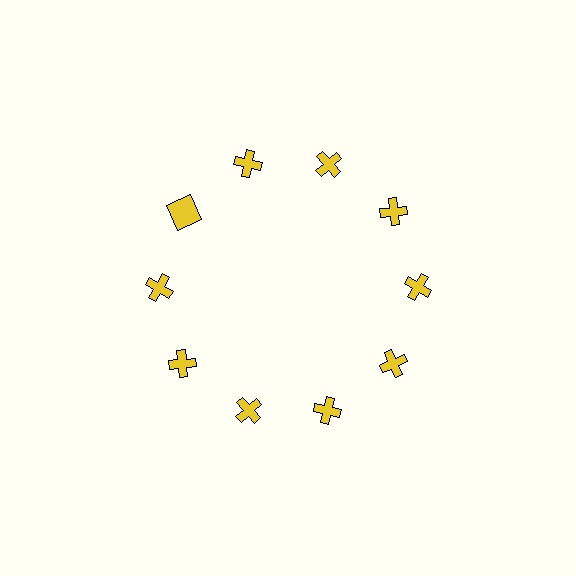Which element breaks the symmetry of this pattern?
The yellow square at roughly the 10 o'clock position breaks the symmetry. All other shapes are yellow crosses.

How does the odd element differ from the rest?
It has a different shape: square instead of cross.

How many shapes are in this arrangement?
There are 10 shapes arranged in a ring pattern.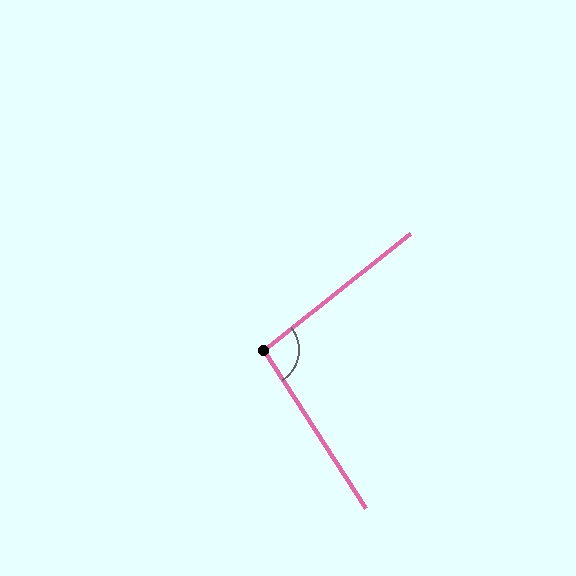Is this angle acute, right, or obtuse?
It is obtuse.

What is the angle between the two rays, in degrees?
Approximately 95 degrees.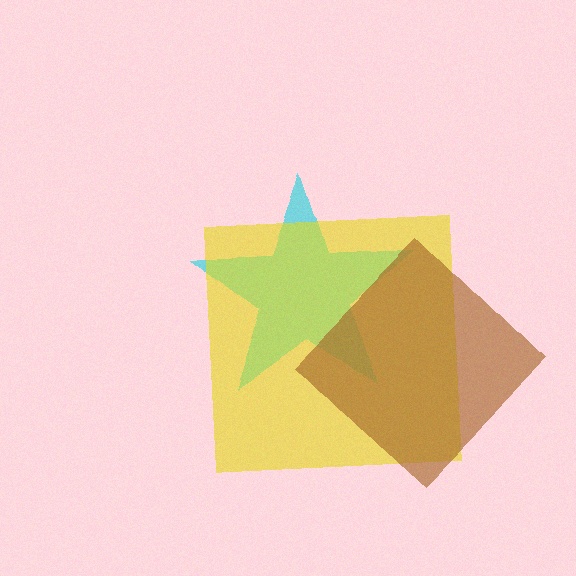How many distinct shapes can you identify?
There are 3 distinct shapes: a cyan star, a yellow square, a brown diamond.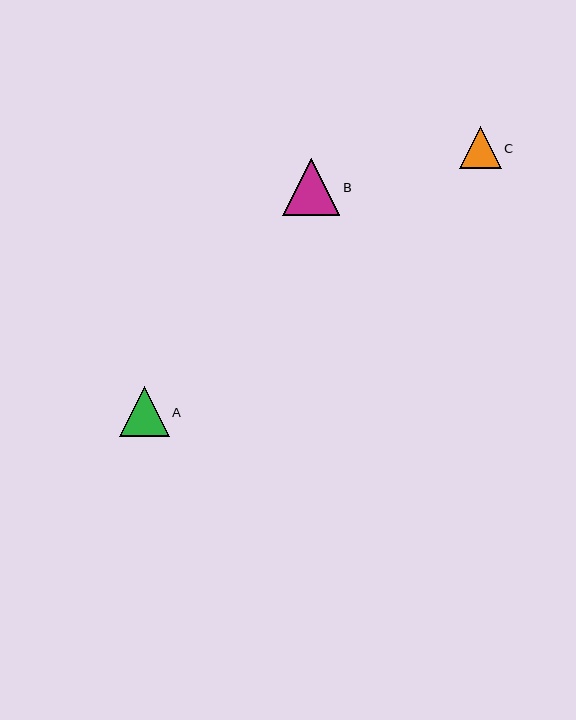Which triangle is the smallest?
Triangle C is the smallest with a size of approximately 42 pixels.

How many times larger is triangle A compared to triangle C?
Triangle A is approximately 1.2 times the size of triangle C.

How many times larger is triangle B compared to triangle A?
Triangle B is approximately 1.1 times the size of triangle A.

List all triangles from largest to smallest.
From largest to smallest: B, A, C.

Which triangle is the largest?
Triangle B is the largest with a size of approximately 57 pixels.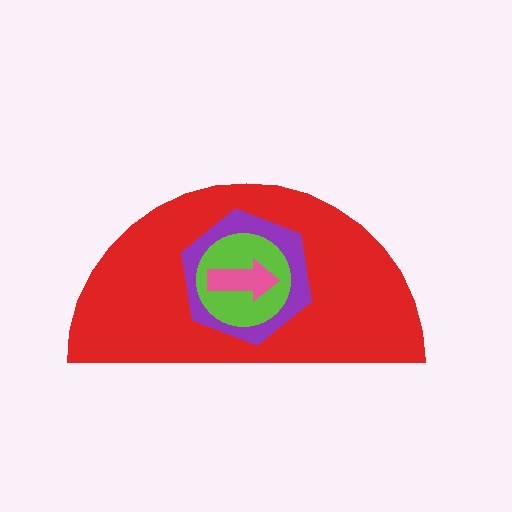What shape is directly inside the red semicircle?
The purple hexagon.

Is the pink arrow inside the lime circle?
Yes.